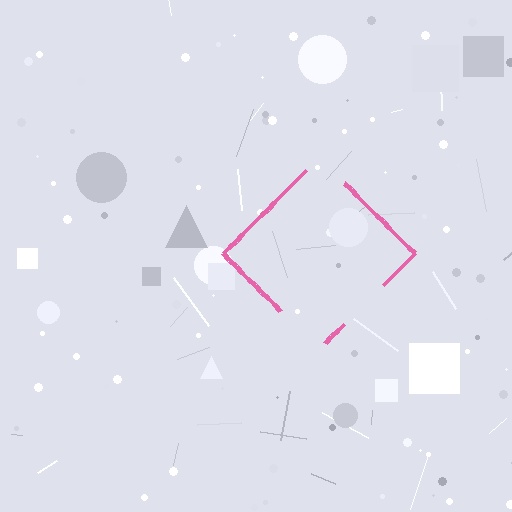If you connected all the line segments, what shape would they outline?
They would outline a diamond.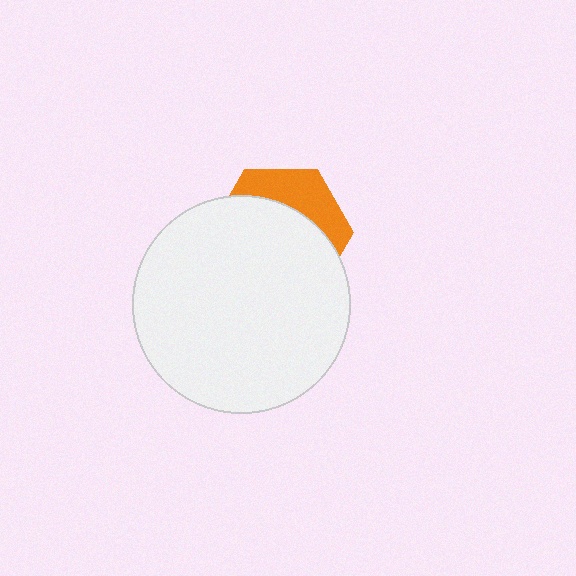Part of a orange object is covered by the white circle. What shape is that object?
It is a hexagon.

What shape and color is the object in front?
The object in front is a white circle.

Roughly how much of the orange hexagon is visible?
A small part of it is visible (roughly 31%).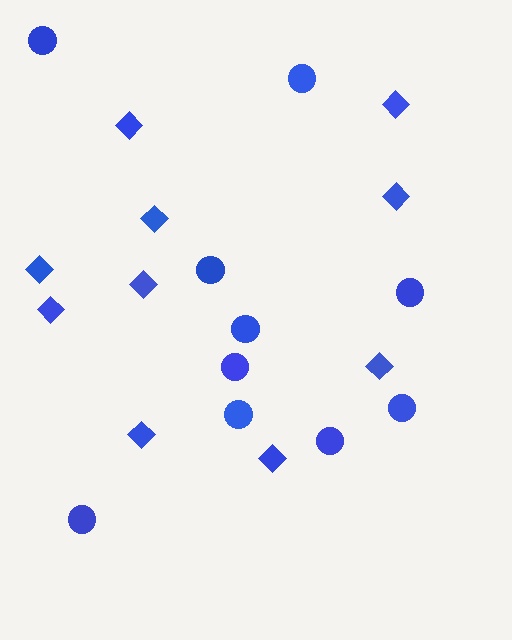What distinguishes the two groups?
There are 2 groups: one group of diamonds (10) and one group of circles (10).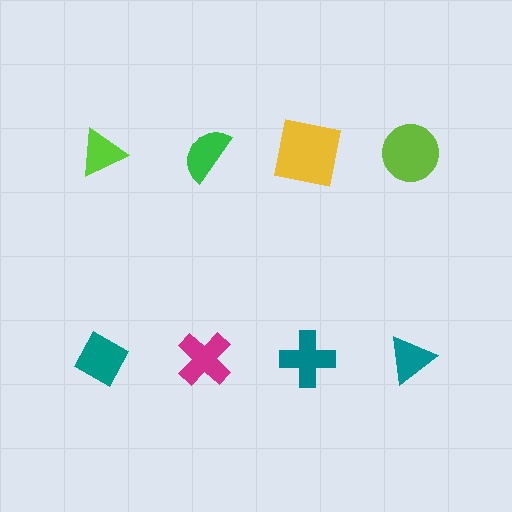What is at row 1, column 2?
A green semicircle.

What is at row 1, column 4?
A lime circle.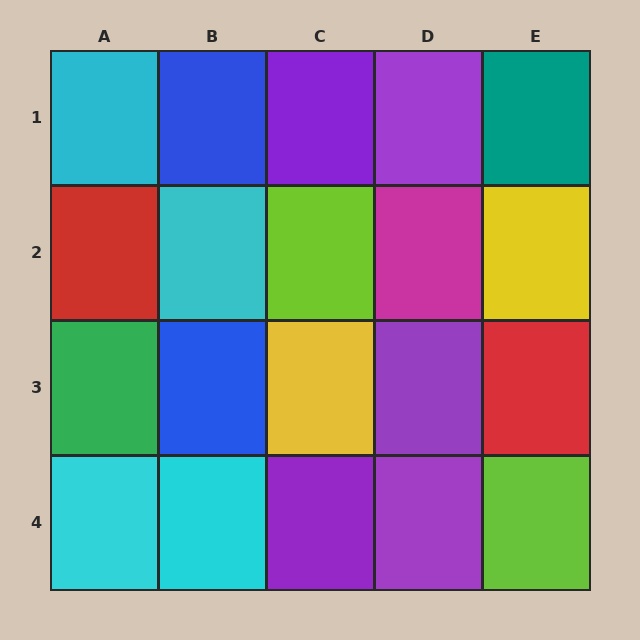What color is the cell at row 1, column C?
Purple.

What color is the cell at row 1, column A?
Cyan.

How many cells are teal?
1 cell is teal.